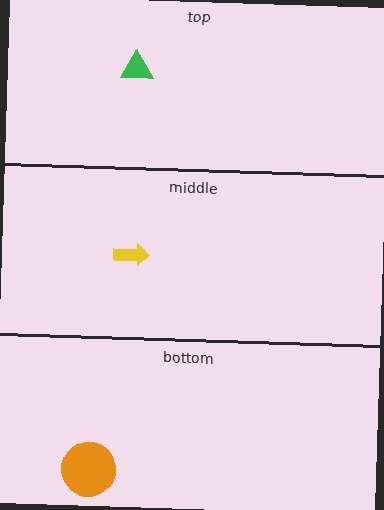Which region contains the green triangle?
The top region.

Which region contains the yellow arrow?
The middle region.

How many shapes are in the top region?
1.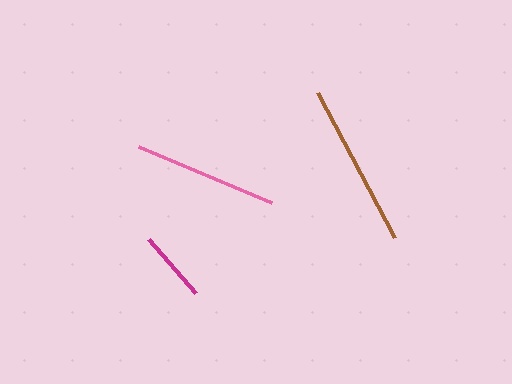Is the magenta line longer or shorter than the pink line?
The pink line is longer than the magenta line.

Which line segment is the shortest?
The magenta line is the shortest at approximately 71 pixels.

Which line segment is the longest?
The brown line is the longest at approximately 164 pixels.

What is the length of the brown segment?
The brown segment is approximately 164 pixels long.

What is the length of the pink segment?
The pink segment is approximately 145 pixels long.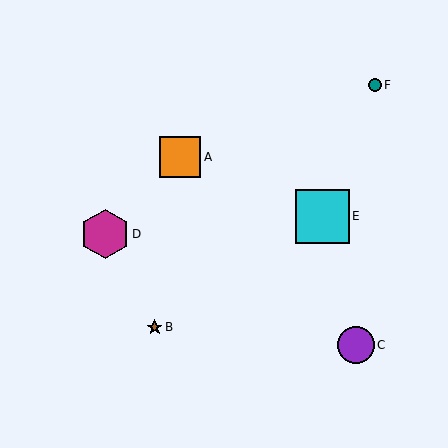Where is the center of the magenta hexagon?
The center of the magenta hexagon is at (105, 234).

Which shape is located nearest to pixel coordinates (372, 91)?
The teal circle (labeled F) at (375, 85) is nearest to that location.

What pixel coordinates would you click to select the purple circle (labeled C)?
Click at (356, 345) to select the purple circle C.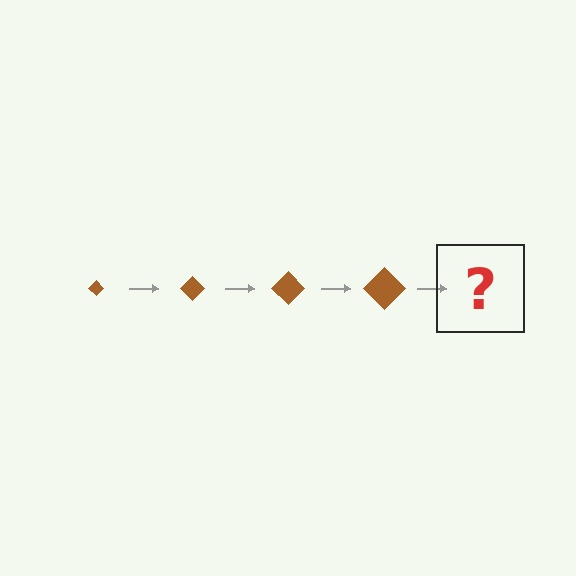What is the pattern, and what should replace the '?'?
The pattern is that the diamond gets progressively larger each step. The '?' should be a brown diamond, larger than the previous one.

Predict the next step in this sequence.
The next step is a brown diamond, larger than the previous one.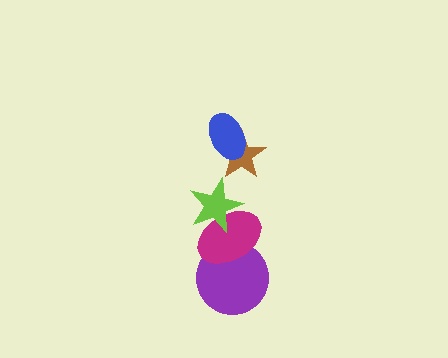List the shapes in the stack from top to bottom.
From top to bottom: the blue ellipse, the brown star, the lime star, the magenta ellipse, the purple circle.